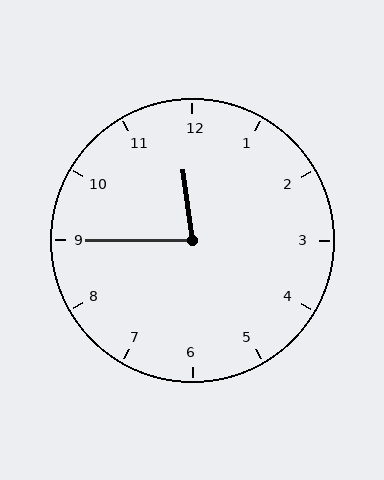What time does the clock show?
11:45.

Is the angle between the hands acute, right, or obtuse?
It is acute.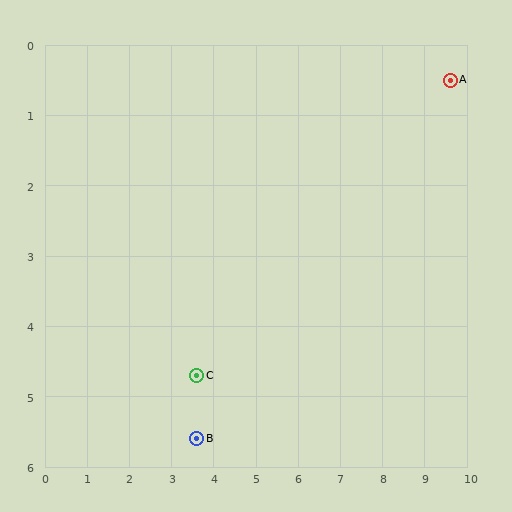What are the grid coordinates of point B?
Point B is at approximately (3.6, 5.6).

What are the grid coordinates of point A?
Point A is at approximately (9.6, 0.5).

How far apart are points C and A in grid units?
Points C and A are about 7.3 grid units apart.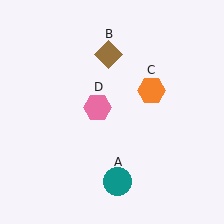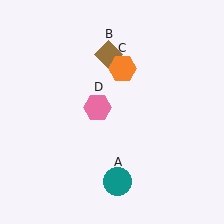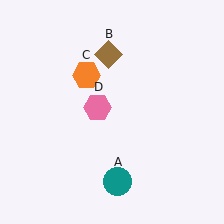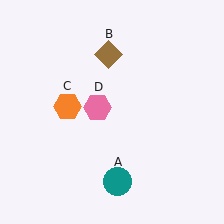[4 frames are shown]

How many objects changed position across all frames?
1 object changed position: orange hexagon (object C).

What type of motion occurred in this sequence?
The orange hexagon (object C) rotated counterclockwise around the center of the scene.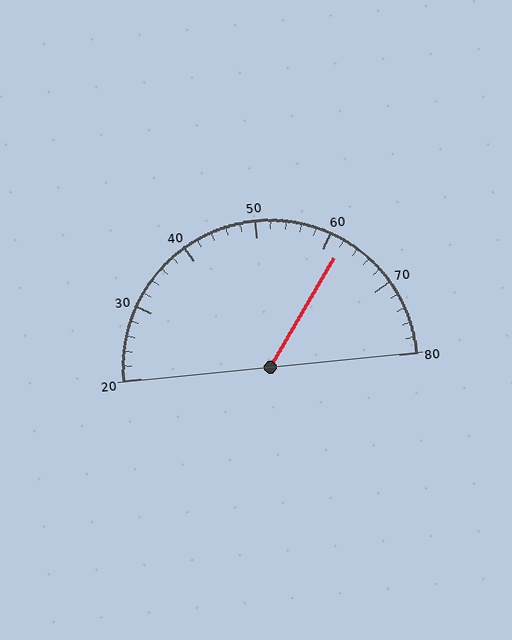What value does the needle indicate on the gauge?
The needle indicates approximately 62.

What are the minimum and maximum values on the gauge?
The gauge ranges from 20 to 80.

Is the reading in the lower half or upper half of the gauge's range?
The reading is in the upper half of the range (20 to 80).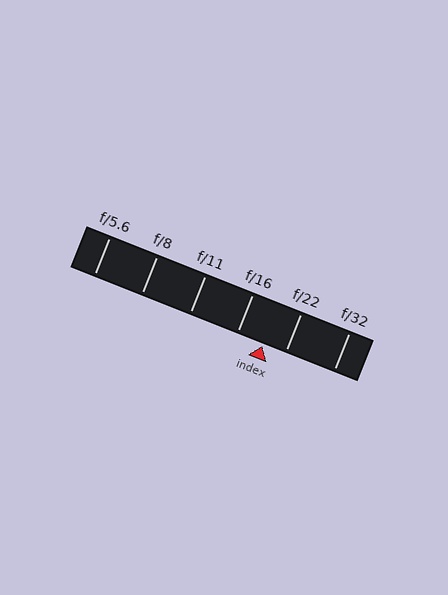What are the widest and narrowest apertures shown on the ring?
The widest aperture shown is f/5.6 and the narrowest is f/32.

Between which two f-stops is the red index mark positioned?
The index mark is between f/16 and f/22.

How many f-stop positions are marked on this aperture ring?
There are 6 f-stop positions marked.